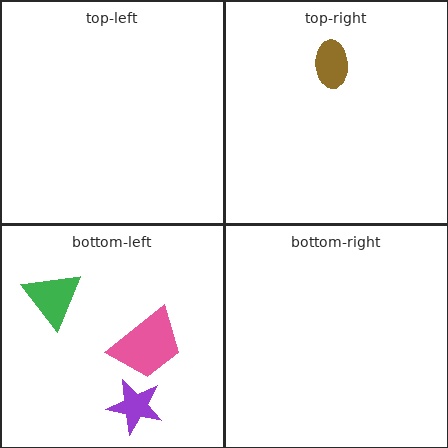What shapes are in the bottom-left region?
The purple star, the green triangle, the pink trapezoid.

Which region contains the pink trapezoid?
The bottom-left region.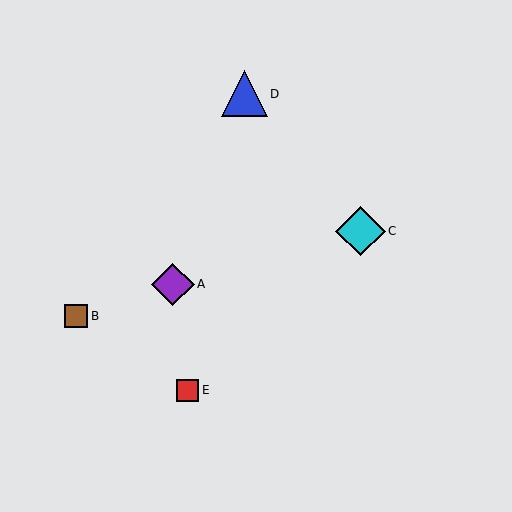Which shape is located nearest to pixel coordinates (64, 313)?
The brown square (labeled B) at (76, 316) is nearest to that location.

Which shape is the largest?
The cyan diamond (labeled C) is the largest.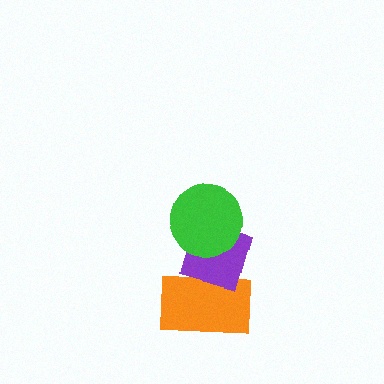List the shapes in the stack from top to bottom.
From top to bottom: the green circle, the purple diamond, the orange rectangle.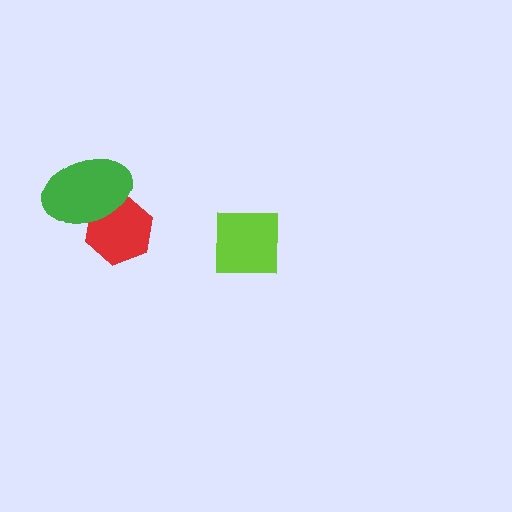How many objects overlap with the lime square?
0 objects overlap with the lime square.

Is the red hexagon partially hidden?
Yes, it is partially covered by another shape.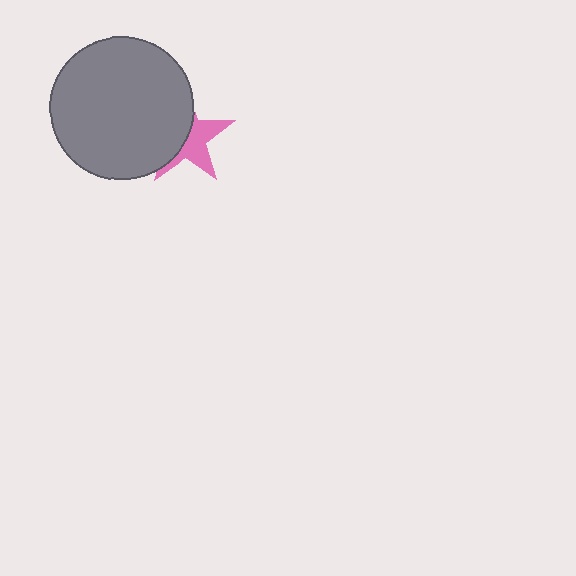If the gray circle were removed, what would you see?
You would see the complete pink star.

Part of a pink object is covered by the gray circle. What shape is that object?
It is a star.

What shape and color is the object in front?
The object in front is a gray circle.